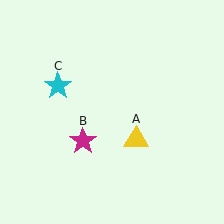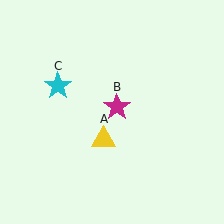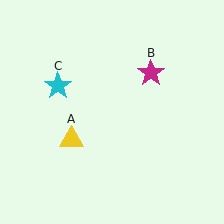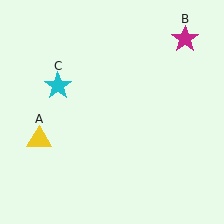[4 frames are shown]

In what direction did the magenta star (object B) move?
The magenta star (object B) moved up and to the right.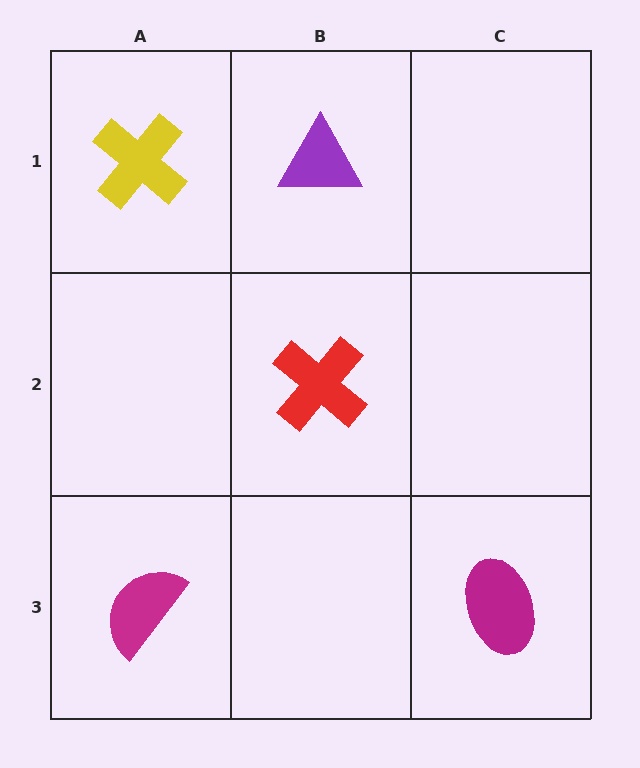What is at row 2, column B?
A red cross.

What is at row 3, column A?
A magenta semicircle.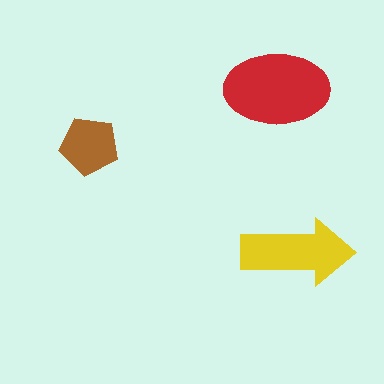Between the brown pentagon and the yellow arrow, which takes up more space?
The yellow arrow.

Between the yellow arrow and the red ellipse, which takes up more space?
The red ellipse.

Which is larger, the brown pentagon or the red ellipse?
The red ellipse.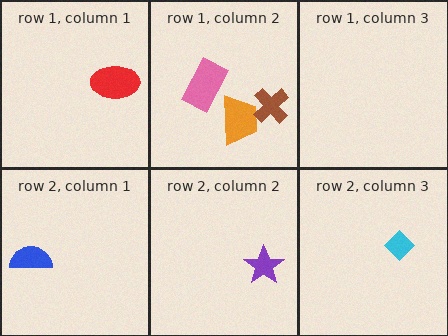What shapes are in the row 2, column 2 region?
The purple star.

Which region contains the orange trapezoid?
The row 1, column 2 region.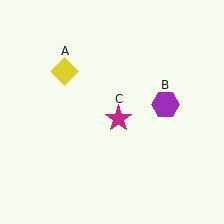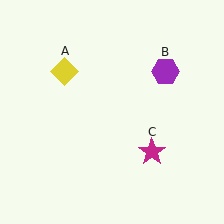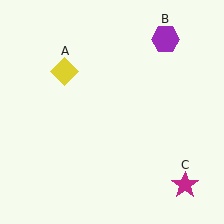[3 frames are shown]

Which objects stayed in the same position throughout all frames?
Yellow diamond (object A) remained stationary.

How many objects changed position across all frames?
2 objects changed position: purple hexagon (object B), magenta star (object C).